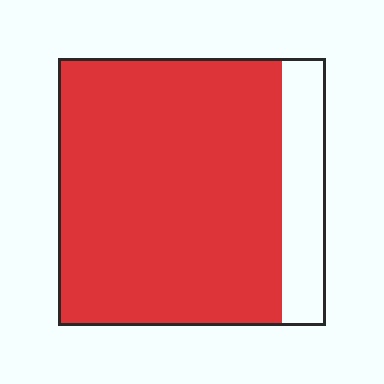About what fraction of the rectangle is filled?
About five sixths (5/6).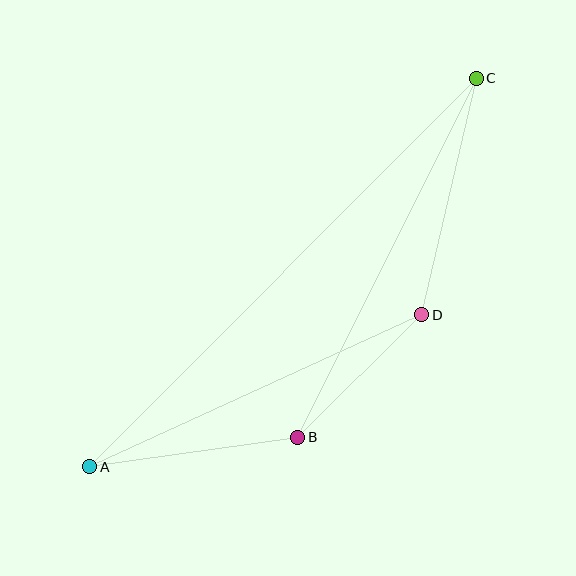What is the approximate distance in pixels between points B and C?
The distance between B and C is approximately 401 pixels.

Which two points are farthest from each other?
Points A and C are farthest from each other.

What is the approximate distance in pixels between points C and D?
The distance between C and D is approximately 243 pixels.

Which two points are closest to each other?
Points B and D are closest to each other.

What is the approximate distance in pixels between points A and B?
The distance between A and B is approximately 210 pixels.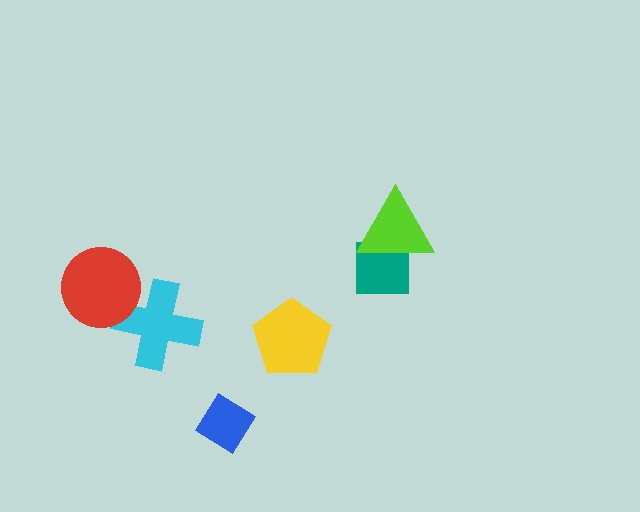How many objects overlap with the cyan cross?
1 object overlaps with the cyan cross.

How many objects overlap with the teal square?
1 object overlaps with the teal square.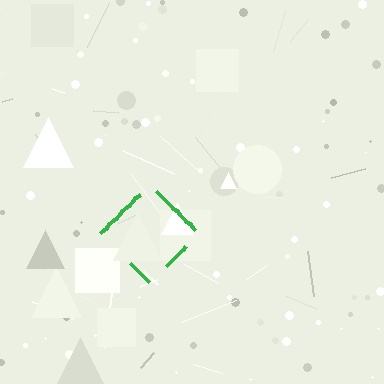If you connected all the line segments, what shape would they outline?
They would outline a diamond.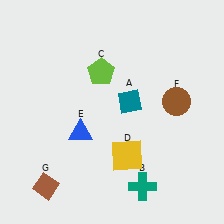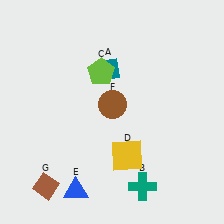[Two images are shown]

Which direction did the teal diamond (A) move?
The teal diamond (A) moved up.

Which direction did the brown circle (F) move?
The brown circle (F) moved left.